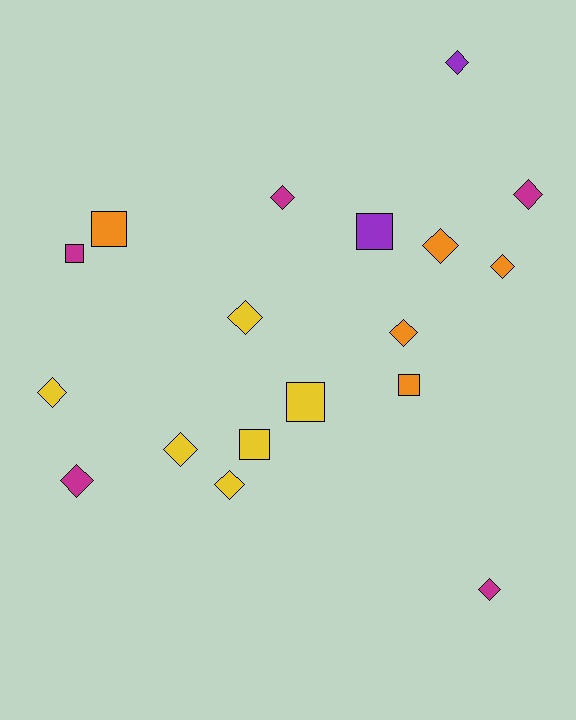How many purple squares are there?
There is 1 purple square.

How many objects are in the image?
There are 18 objects.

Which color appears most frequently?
Yellow, with 6 objects.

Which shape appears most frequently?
Diamond, with 12 objects.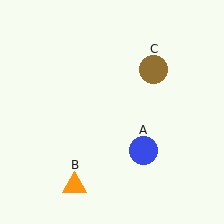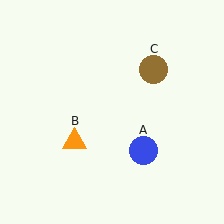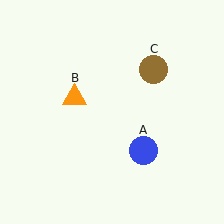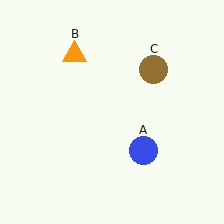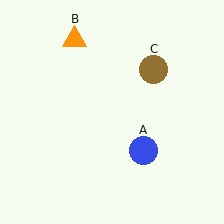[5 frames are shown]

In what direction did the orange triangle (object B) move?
The orange triangle (object B) moved up.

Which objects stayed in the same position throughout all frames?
Blue circle (object A) and brown circle (object C) remained stationary.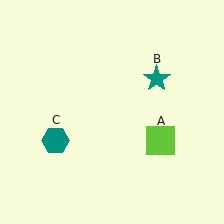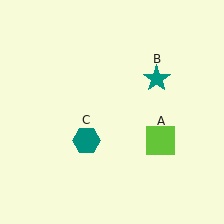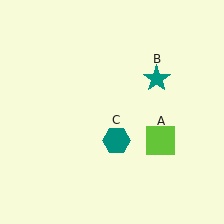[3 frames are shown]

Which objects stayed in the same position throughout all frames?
Lime square (object A) and teal star (object B) remained stationary.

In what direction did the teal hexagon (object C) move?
The teal hexagon (object C) moved right.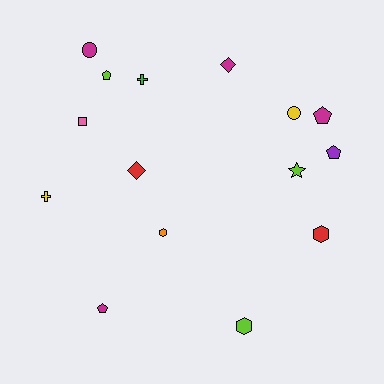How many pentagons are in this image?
There are 4 pentagons.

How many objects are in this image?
There are 15 objects.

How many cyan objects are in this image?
There are no cyan objects.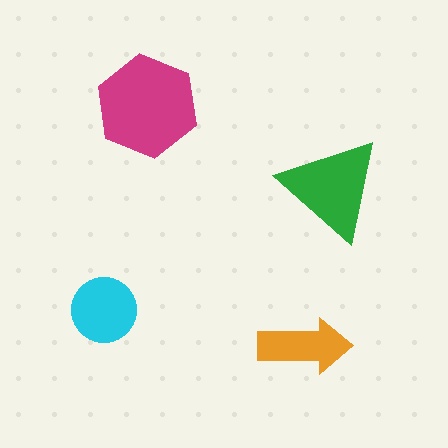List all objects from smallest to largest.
The orange arrow, the cyan circle, the green triangle, the magenta hexagon.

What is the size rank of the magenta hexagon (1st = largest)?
1st.